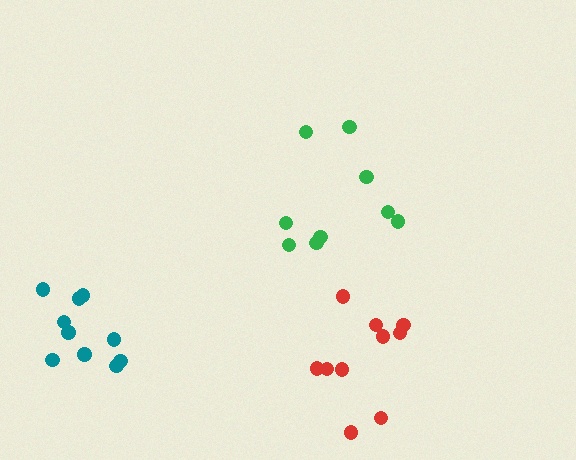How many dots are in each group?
Group 1: 9 dots, Group 2: 10 dots, Group 3: 10 dots (29 total).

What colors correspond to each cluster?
The clusters are colored: green, red, teal.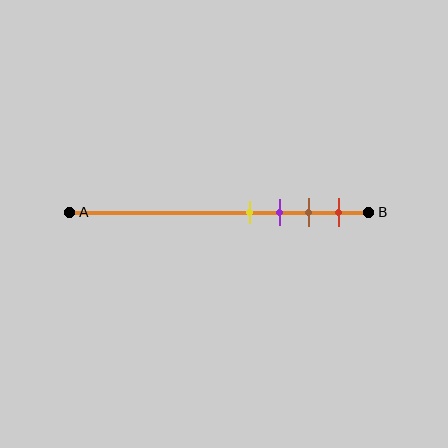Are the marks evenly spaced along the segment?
Yes, the marks are approximately evenly spaced.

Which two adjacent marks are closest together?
The yellow and purple marks are the closest adjacent pair.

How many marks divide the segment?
There are 4 marks dividing the segment.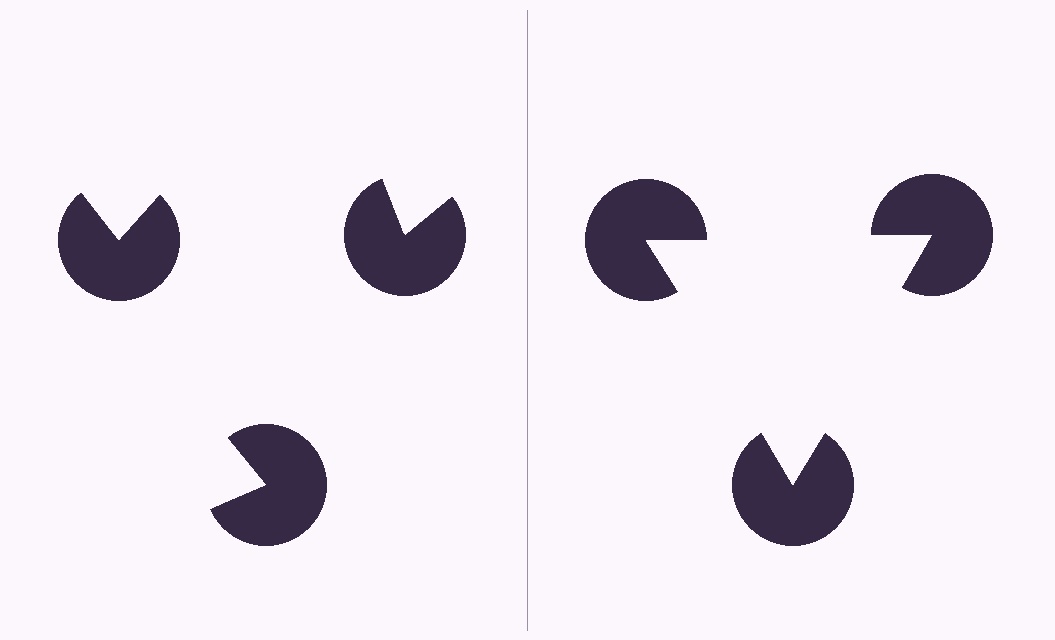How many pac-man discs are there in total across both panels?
6 — 3 on each side.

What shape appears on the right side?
An illusory triangle.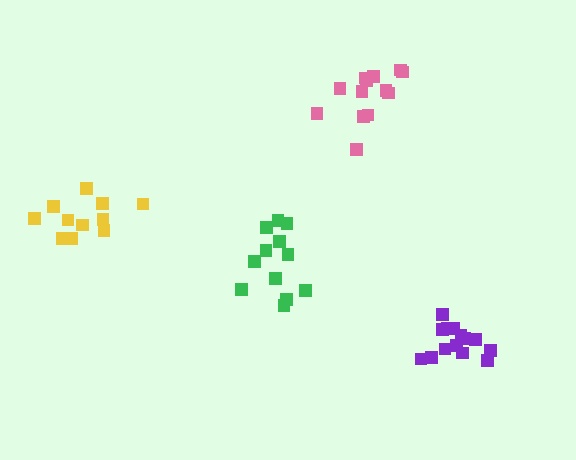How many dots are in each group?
Group 1: 13 dots, Group 2: 12 dots, Group 3: 11 dots, Group 4: 14 dots (50 total).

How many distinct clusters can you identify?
There are 4 distinct clusters.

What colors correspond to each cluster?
The clusters are colored: pink, green, yellow, purple.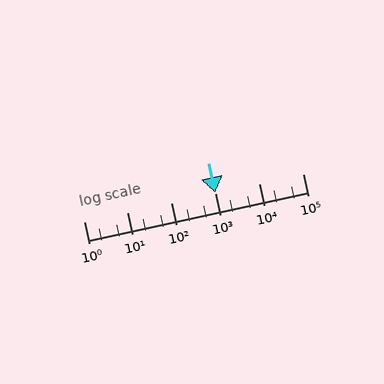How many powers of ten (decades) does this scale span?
The scale spans 5 decades, from 1 to 100000.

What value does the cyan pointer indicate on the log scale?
The pointer indicates approximately 1000.